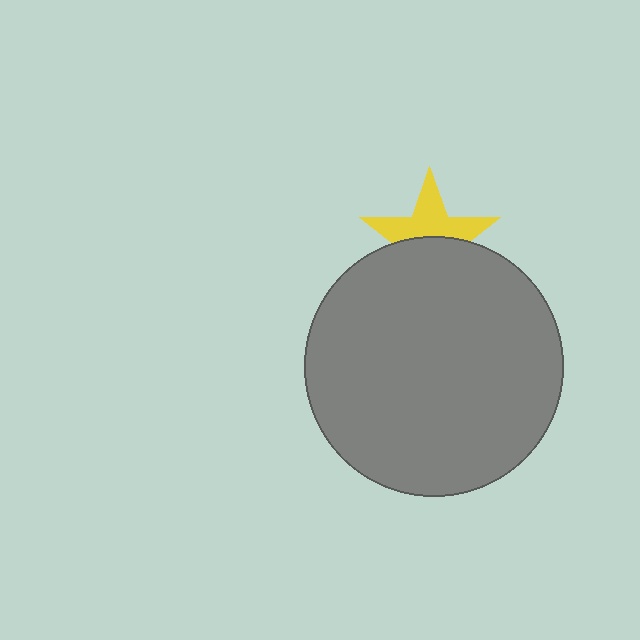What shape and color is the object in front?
The object in front is a gray circle.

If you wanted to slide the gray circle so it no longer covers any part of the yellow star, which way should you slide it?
Slide it down — that is the most direct way to separate the two shapes.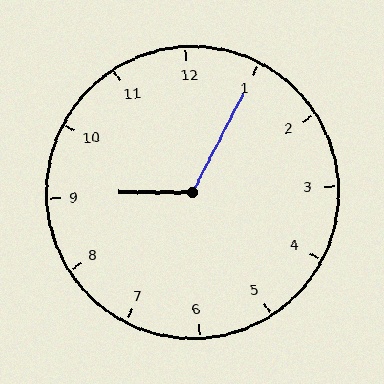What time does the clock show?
9:05.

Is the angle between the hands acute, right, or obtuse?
It is obtuse.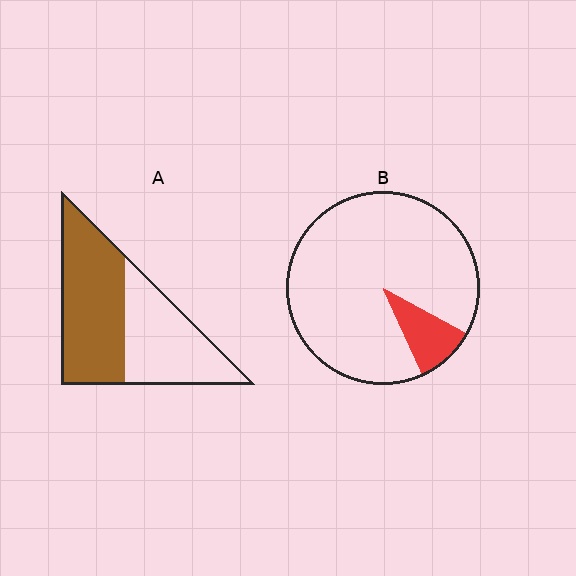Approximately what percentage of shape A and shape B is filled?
A is approximately 55% and B is approximately 10%.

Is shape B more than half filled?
No.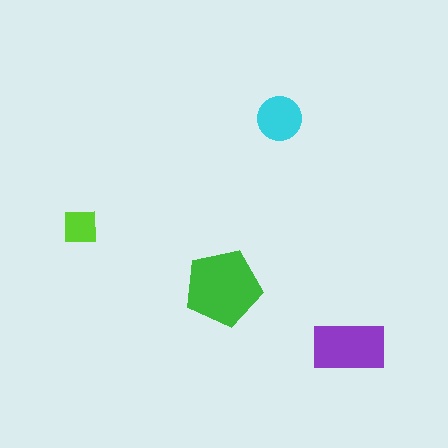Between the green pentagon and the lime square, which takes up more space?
The green pentagon.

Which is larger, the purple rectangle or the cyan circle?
The purple rectangle.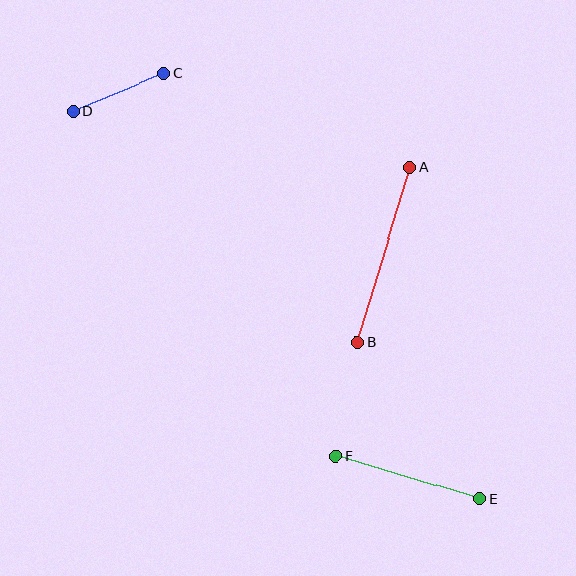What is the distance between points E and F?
The distance is approximately 151 pixels.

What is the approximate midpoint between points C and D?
The midpoint is at approximately (119, 93) pixels.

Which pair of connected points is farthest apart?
Points A and B are farthest apart.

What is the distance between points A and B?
The distance is approximately 183 pixels.